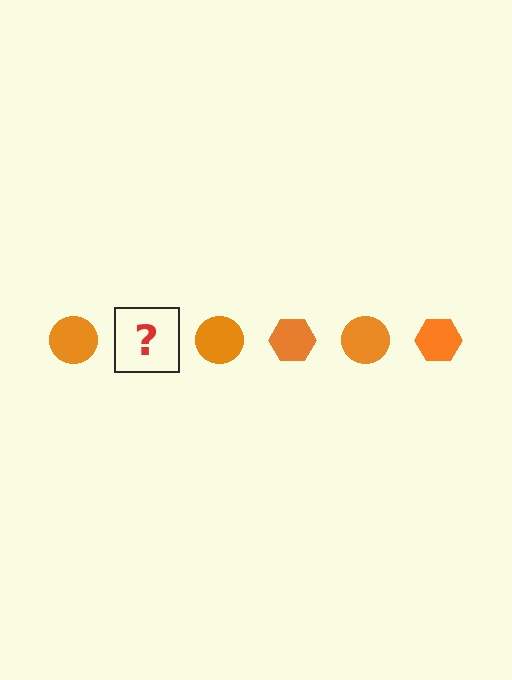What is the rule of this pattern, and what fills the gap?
The rule is that the pattern cycles through circle, hexagon shapes in orange. The gap should be filled with an orange hexagon.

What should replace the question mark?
The question mark should be replaced with an orange hexagon.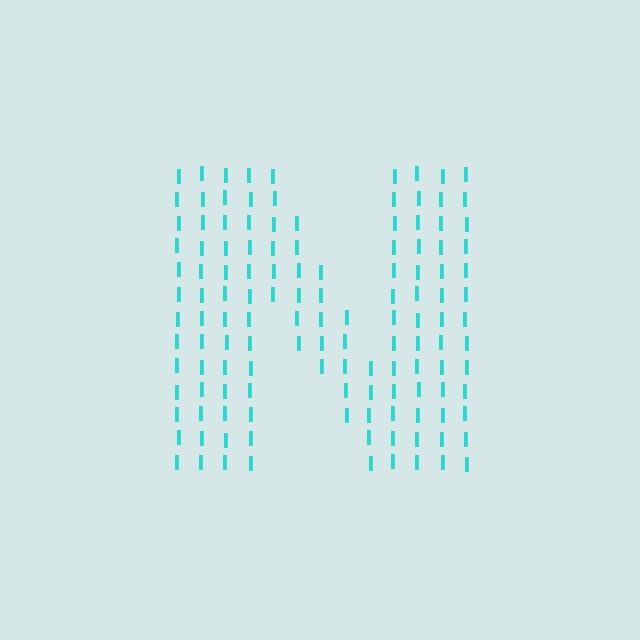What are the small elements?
The small elements are letter I's.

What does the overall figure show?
The overall figure shows the letter N.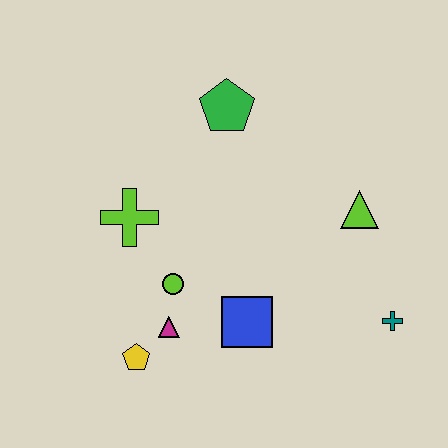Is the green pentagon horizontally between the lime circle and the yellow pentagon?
No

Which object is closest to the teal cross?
The lime triangle is closest to the teal cross.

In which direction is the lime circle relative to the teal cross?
The lime circle is to the left of the teal cross.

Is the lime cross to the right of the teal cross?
No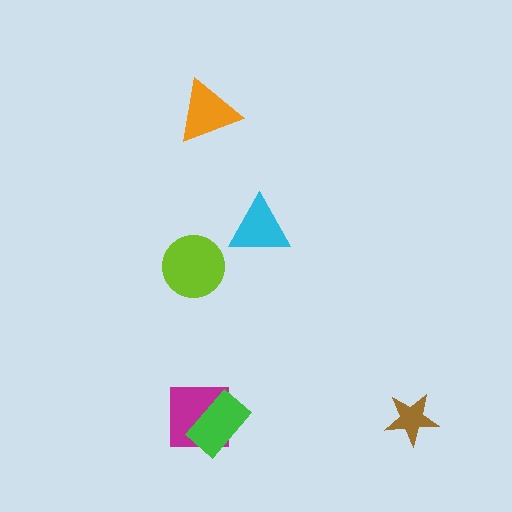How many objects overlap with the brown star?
0 objects overlap with the brown star.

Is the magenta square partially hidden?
Yes, it is partially covered by another shape.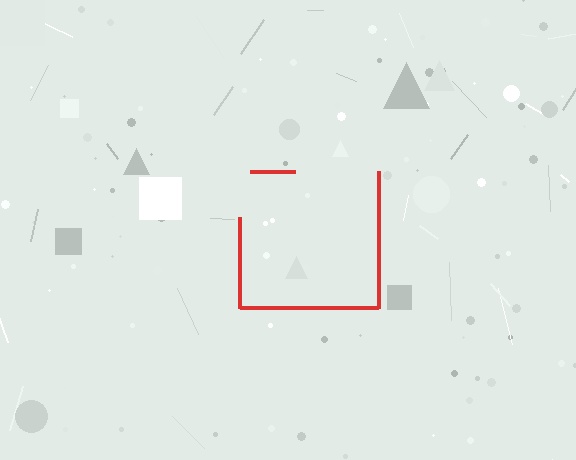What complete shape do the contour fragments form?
The contour fragments form a square.